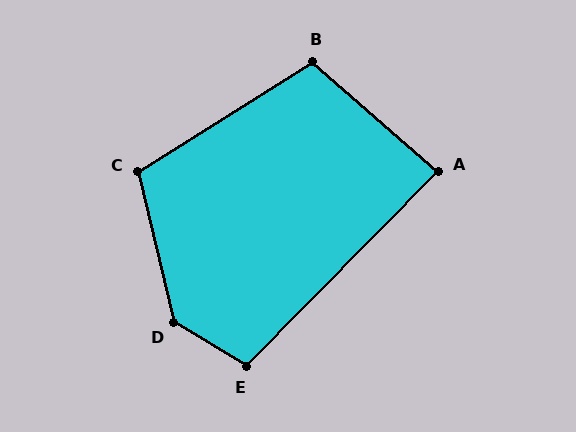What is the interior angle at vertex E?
Approximately 103 degrees (obtuse).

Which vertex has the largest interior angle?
D, at approximately 134 degrees.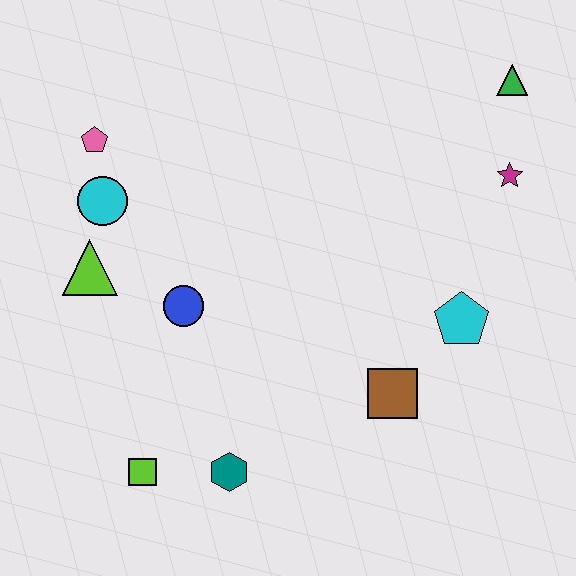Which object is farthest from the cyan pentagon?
The pink pentagon is farthest from the cyan pentagon.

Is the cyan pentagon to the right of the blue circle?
Yes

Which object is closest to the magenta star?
The green triangle is closest to the magenta star.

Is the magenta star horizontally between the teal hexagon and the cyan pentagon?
No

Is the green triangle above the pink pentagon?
Yes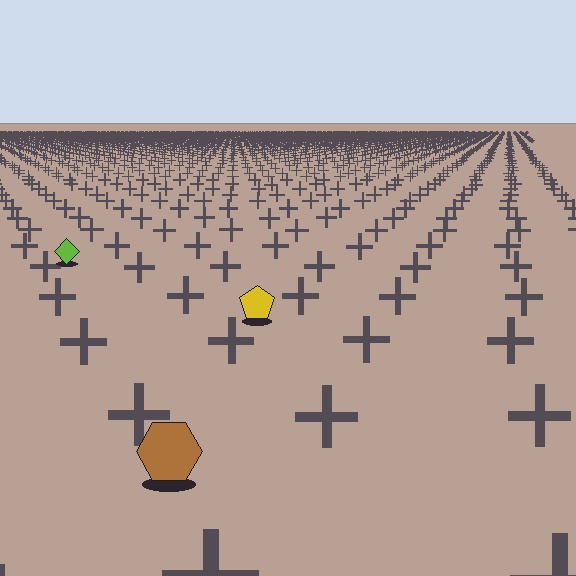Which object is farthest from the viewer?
The lime diamond is farthest from the viewer. It appears smaller and the ground texture around it is denser.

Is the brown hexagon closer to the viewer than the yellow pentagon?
Yes. The brown hexagon is closer — you can tell from the texture gradient: the ground texture is coarser near it.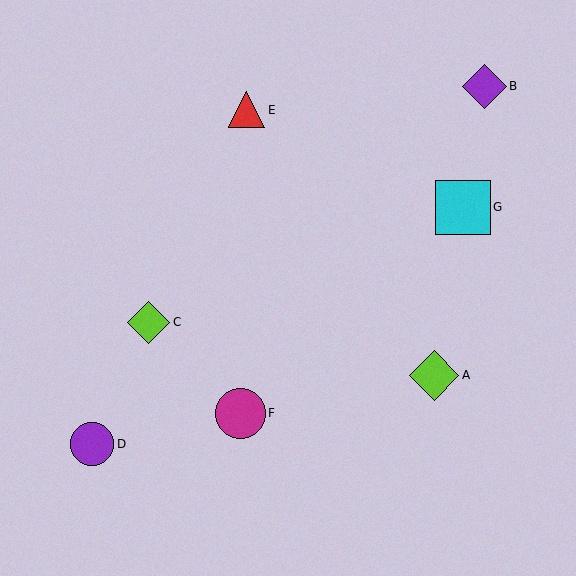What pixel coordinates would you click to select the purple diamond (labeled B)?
Click at (484, 86) to select the purple diamond B.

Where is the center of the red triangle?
The center of the red triangle is at (247, 110).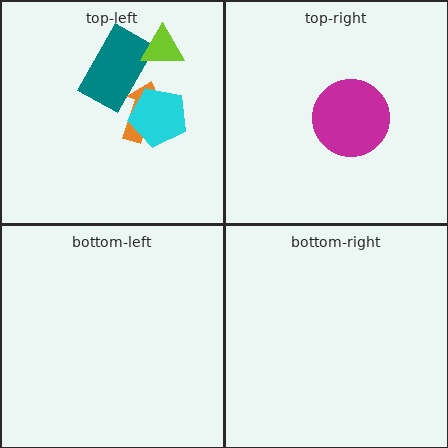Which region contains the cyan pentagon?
The top-left region.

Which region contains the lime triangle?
The top-left region.